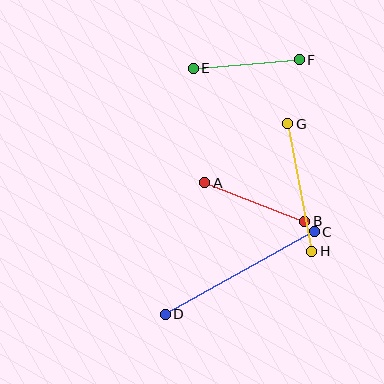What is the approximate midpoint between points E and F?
The midpoint is at approximately (246, 64) pixels.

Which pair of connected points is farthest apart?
Points C and D are farthest apart.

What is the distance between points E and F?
The distance is approximately 106 pixels.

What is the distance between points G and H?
The distance is approximately 130 pixels.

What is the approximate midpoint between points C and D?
The midpoint is at approximately (240, 273) pixels.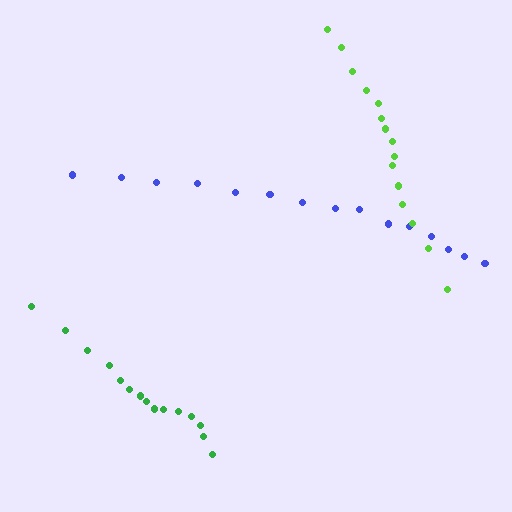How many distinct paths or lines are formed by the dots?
There are 3 distinct paths.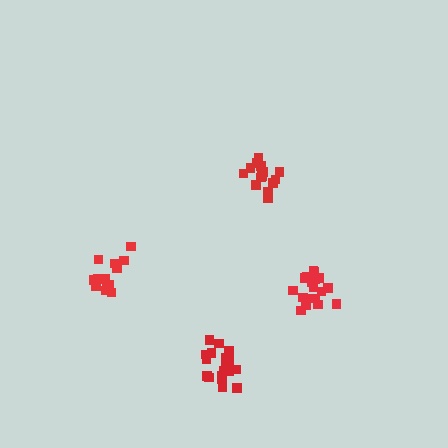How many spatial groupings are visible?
There are 4 spatial groupings.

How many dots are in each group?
Group 1: 19 dots, Group 2: 15 dots, Group 3: 13 dots, Group 4: 18 dots (65 total).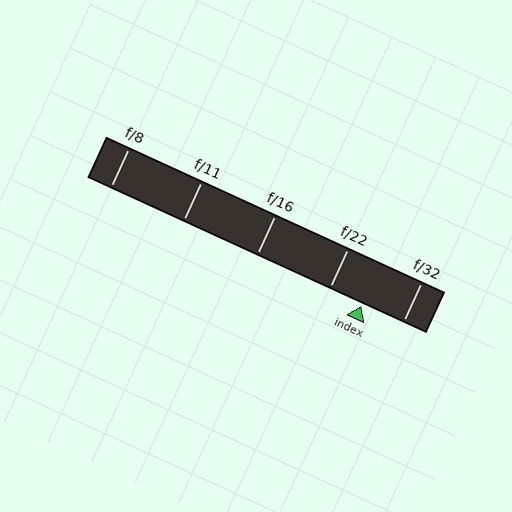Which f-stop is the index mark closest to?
The index mark is closest to f/22.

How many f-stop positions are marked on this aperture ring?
There are 5 f-stop positions marked.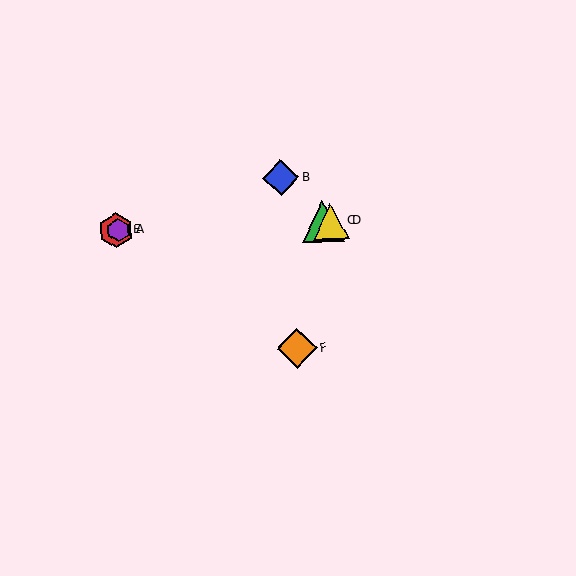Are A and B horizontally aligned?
No, A is at y≈230 and B is at y≈178.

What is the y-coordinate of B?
Object B is at y≈178.